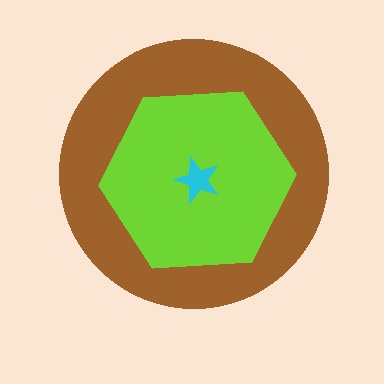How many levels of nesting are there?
3.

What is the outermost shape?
The brown circle.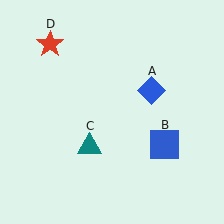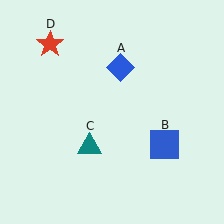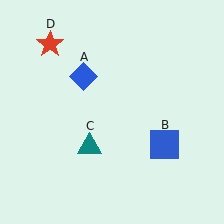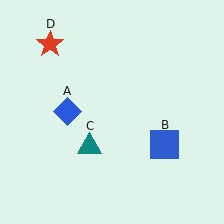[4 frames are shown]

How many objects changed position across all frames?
1 object changed position: blue diamond (object A).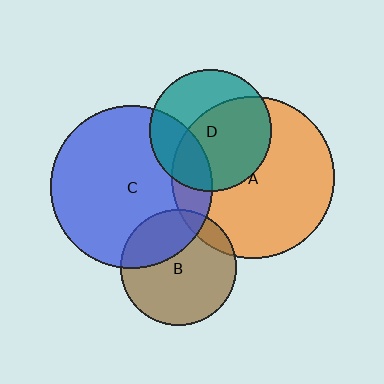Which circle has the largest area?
Circle A (orange).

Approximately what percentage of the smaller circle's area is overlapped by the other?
Approximately 30%.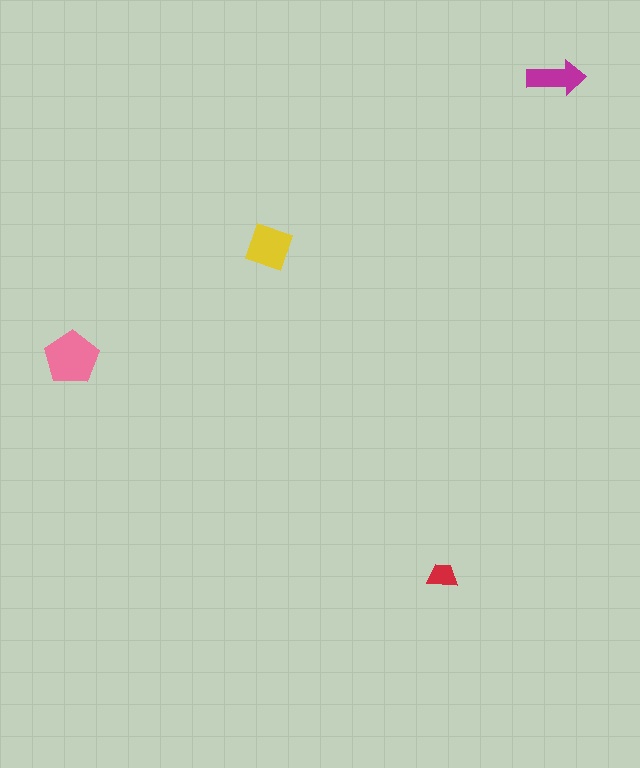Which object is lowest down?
The red trapezoid is bottommost.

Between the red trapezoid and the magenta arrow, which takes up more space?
The magenta arrow.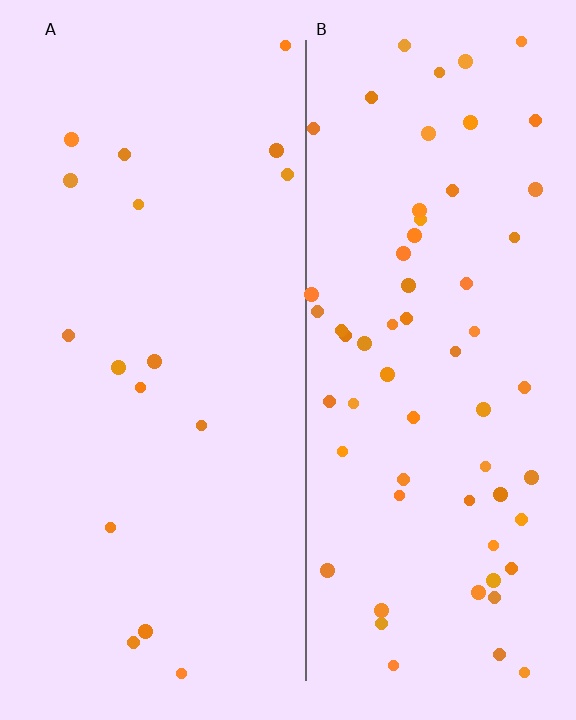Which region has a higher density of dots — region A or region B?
B (the right).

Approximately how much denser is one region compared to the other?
Approximately 3.8× — region B over region A.